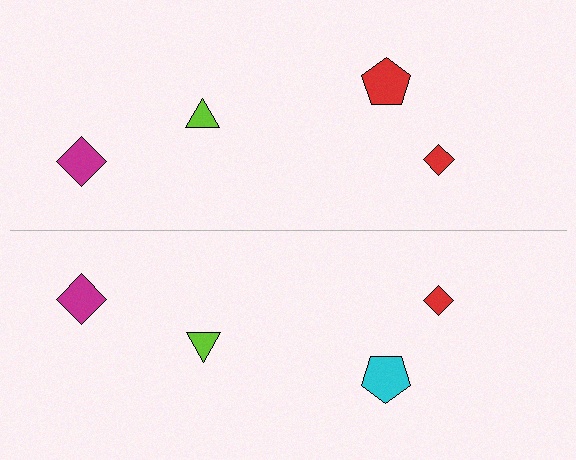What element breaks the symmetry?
The cyan pentagon on the bottom side breaks the symmetry — its mirror counterpart is red.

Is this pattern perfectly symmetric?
No, the pattern is not perfectly symmetric. The cyan pentagon on the bottom side breaks the symmetry — its mirror counterpart is red.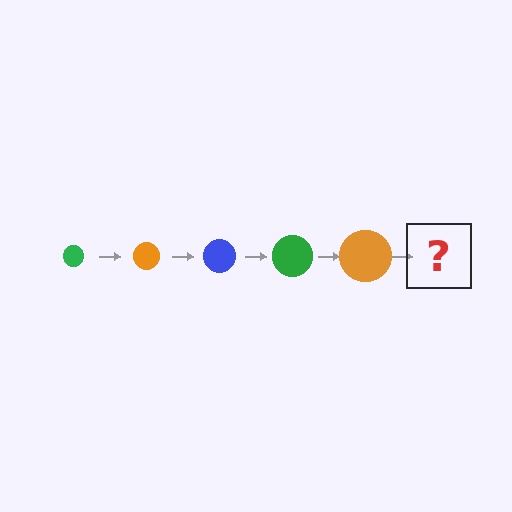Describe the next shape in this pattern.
It should be a blue circle, larger than the previous one.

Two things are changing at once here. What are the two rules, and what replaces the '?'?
The two rules are that the circle grows larger each step and the color cycles through green, orange, and blue. The '?' should be a blue circle, larger than the previous one.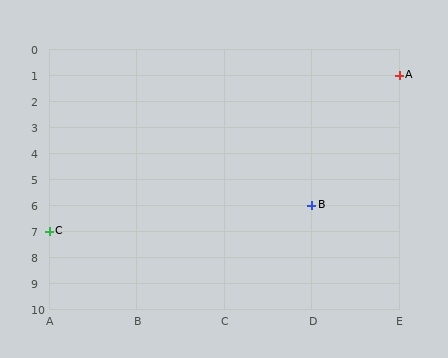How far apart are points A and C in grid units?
Points A and C are 4 columns and 6 rows apart (about 7.2 grid units diagonally).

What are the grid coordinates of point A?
Point A is at grid coordinates (E, 1).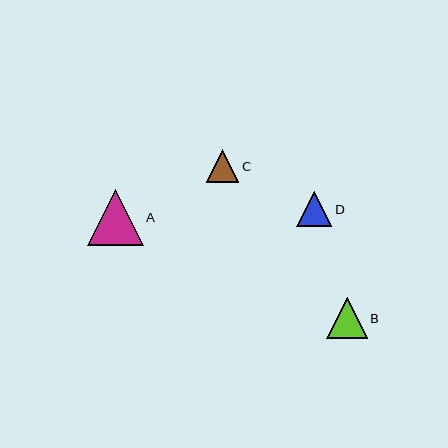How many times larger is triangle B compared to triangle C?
Triangle B is approximately 1.2 times the size of triangle C.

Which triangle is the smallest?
Triangle C is the smallest with a size of approximately 33 pixels.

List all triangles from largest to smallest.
From largest to smallest: A, B, D, C.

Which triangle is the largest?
Triangle A is the largest with a size of approximately 55 pixels.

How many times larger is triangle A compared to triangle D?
Triangle A is approximately 1.6 times the size of triangle D.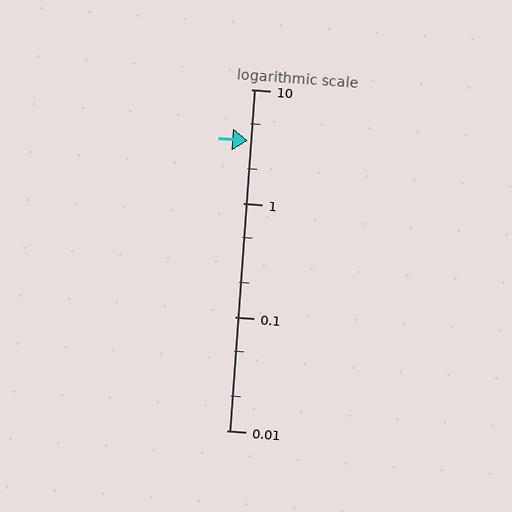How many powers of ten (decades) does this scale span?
The scale spans 3 decades, from 0.01 to 10.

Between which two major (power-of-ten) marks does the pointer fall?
The pointer is between 1 and 10.